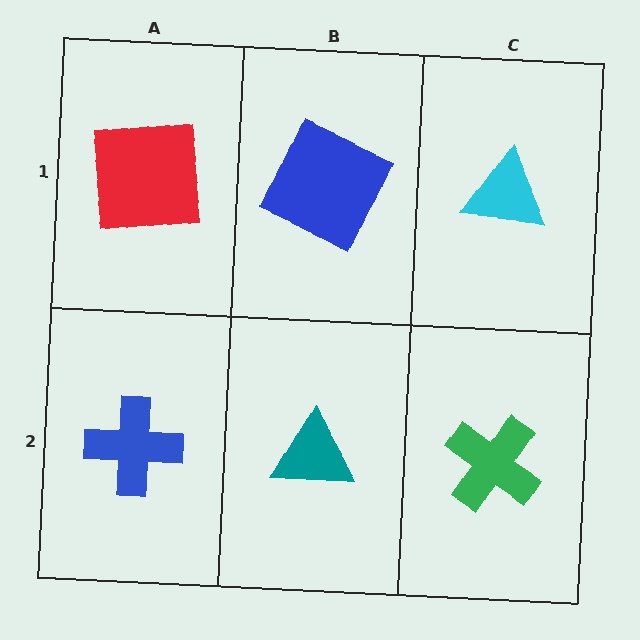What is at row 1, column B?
A blue square.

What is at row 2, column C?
A green cross.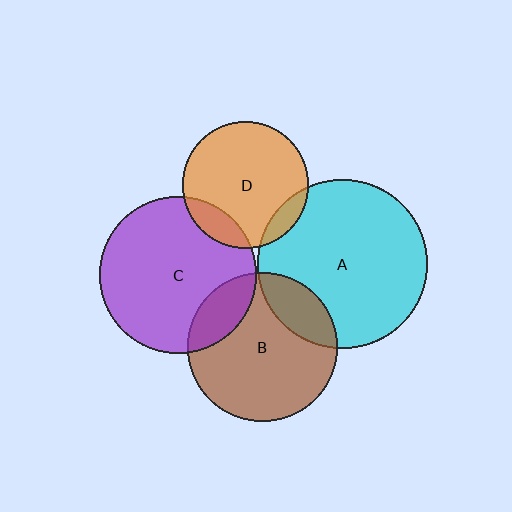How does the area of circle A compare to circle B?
Approximately 1.3 times.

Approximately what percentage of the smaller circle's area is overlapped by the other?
Approximately 15%.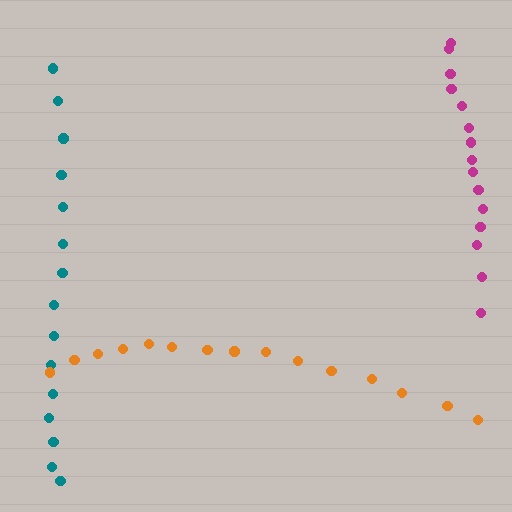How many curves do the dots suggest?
There are 3 distinct paths.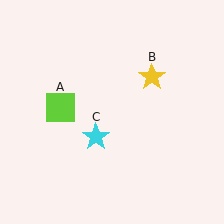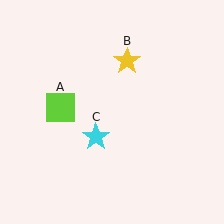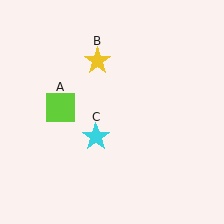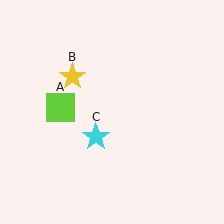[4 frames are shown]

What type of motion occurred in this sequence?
The yellow star (object B) rotated counterclockwise around the center of the scene.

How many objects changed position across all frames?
1 object changed position: yellow star (object B).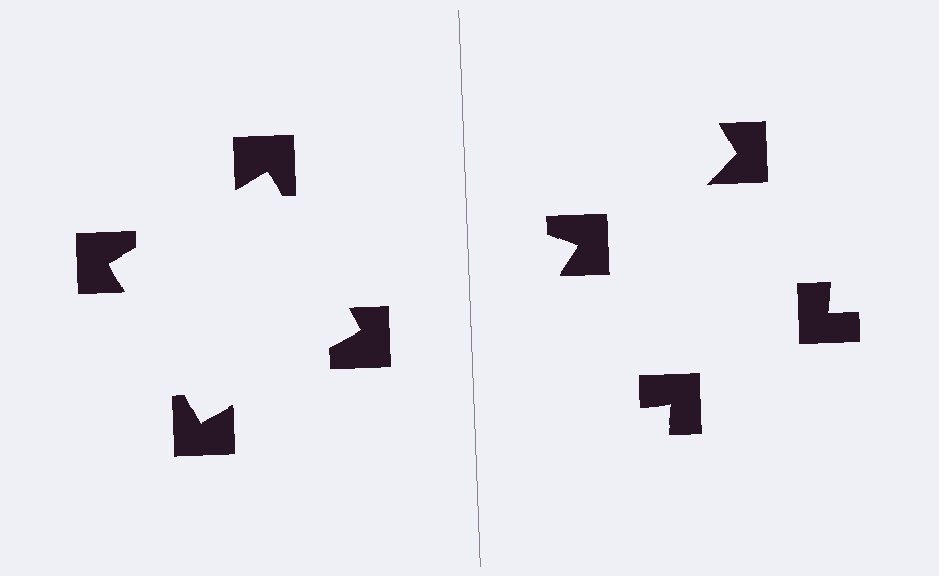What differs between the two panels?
The notched squares are positioned identically on both sides; only the wedge orientations differ. On the left they align to a square; on the right they are misaligned.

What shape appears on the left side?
An illusory square.